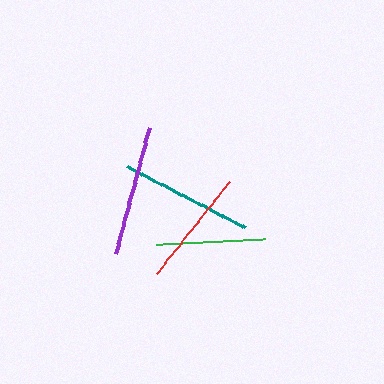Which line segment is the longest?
The teal line is the longest at approximately 133 pixels.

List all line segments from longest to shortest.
From longest to shortest: teal, purple, red, green.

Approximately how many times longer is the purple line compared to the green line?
The purple line is approximately 1.2 times the length of the green line.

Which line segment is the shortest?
The green line is the shortest at approximately 110 pixels.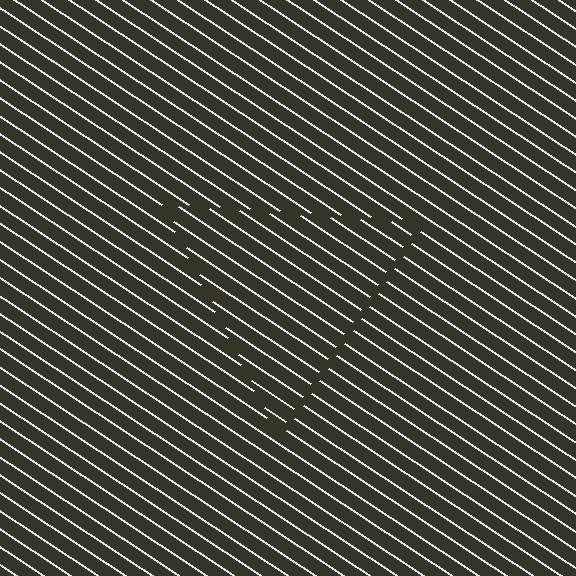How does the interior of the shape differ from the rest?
The interior of the shape contains the same grating, shifted by half a period — the contour is defined by the phase discontinuity where line-ends from the inner and outer gratings abut.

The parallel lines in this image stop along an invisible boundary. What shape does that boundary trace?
An illusory triangle. The interior of the shape contains the same grating, shifted by half a period — the contour is defined by the phase discontinuity where line-ends from the inner and outer gratings abut.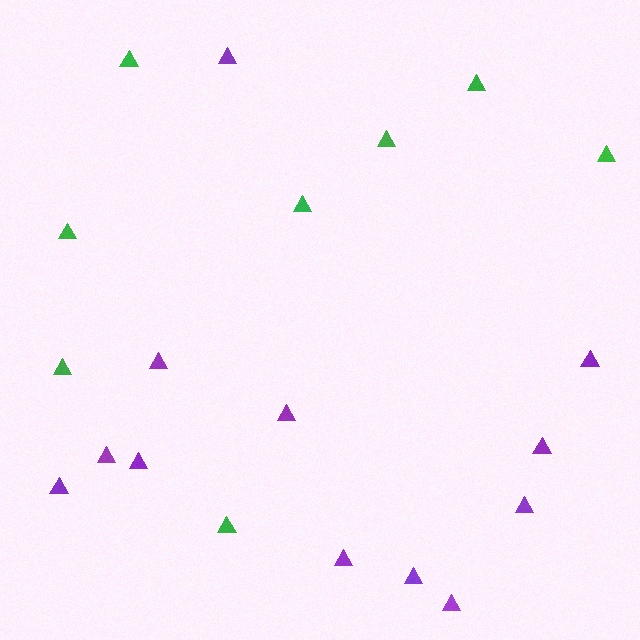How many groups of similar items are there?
There are 2 groups: one group of purple triangles (12) and one group of green triangles (8).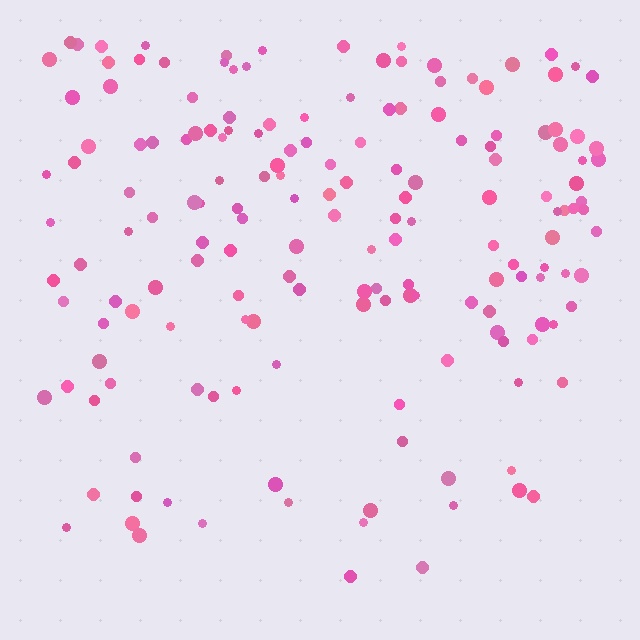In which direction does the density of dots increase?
From bottom to top, with the top side densest.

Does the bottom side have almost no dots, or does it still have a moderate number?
Still a moderate number, just noticeably fewer than the top.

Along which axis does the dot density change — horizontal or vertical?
Vertical.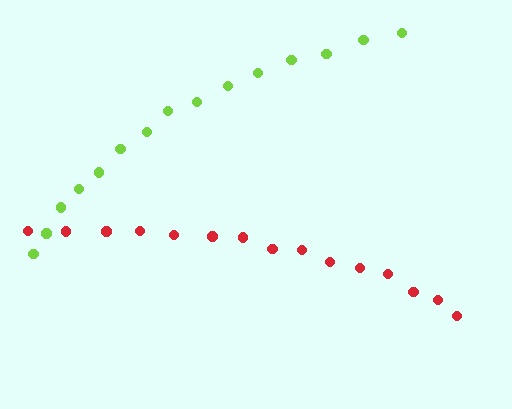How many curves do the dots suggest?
There are 2 distinct paths.